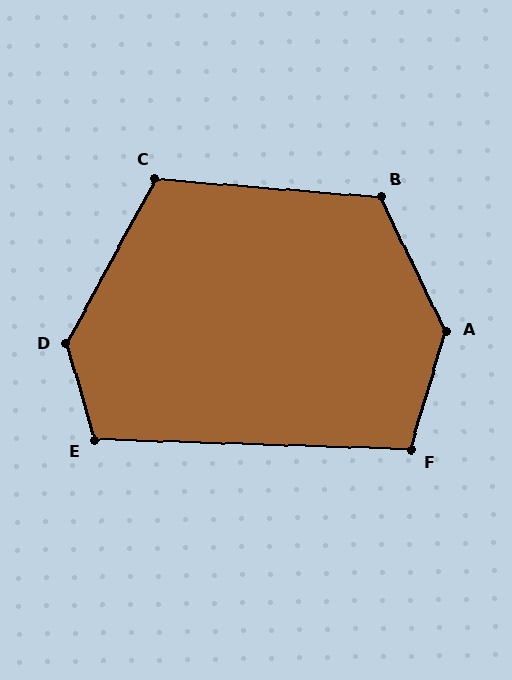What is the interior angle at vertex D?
Approximately 135 degrees (obtuse).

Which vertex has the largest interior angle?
A, at approximately 138 degrees.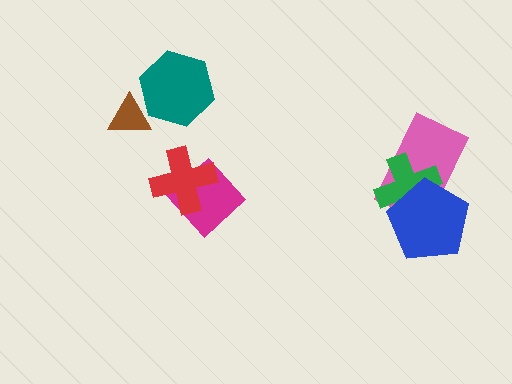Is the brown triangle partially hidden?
Yes, it is partially covered by another shape.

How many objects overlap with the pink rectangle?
2 objects overlap with the pink rectangle.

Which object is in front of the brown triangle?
The teal hexagon is in front of the brown triangle.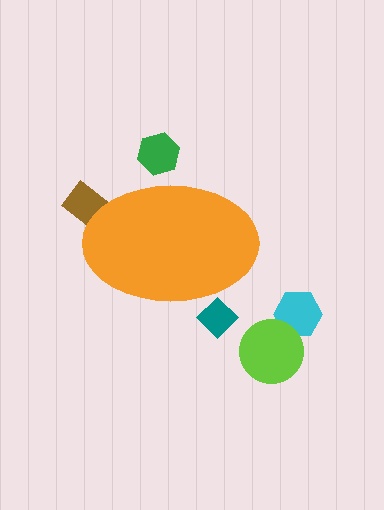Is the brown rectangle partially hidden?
Yes, the brown rectangle is partially hidden behind the orange ellipse.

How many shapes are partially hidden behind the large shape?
3 shapes are partially hidden.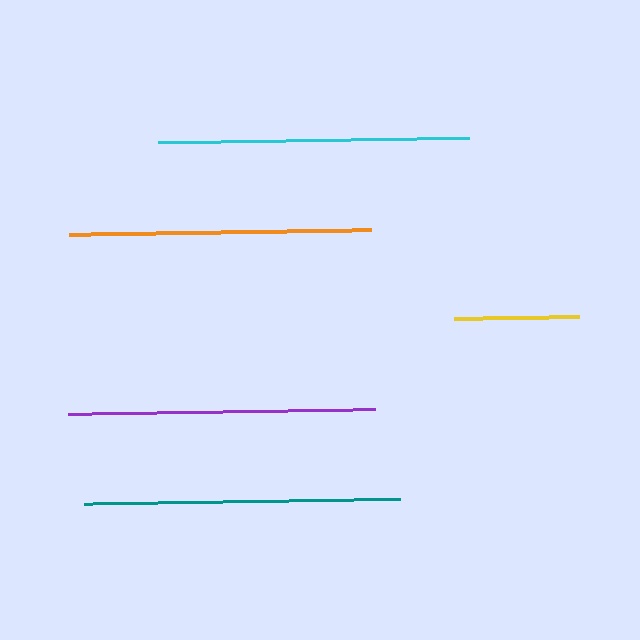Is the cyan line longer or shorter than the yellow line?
The cyan line is longer than the yellow line.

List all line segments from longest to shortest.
From longest to shortest: teal, cyan, purple, orange, yellow.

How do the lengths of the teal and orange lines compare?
The teal and orange lines are approximately the same length.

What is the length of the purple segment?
The purple segment is approximately 307 pixels long.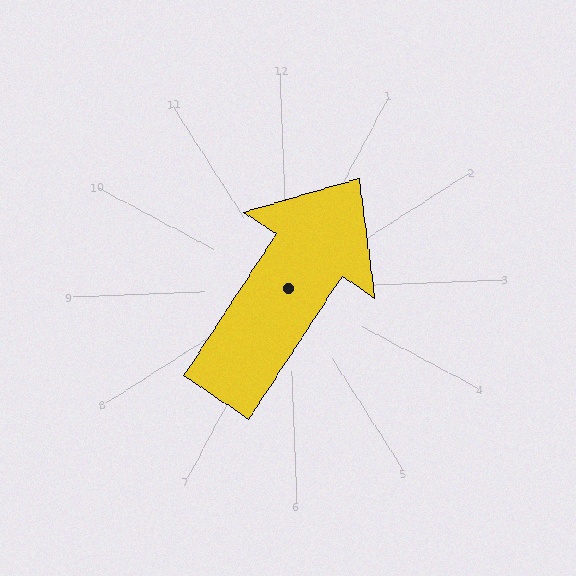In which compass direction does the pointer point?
Northeast.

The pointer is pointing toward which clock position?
Roughly 1 o'clock.